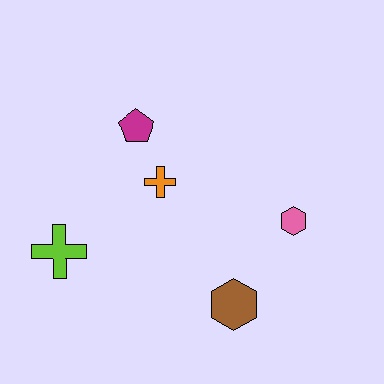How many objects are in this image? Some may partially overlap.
There are 5 objects.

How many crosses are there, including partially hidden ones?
There are 2 crosses.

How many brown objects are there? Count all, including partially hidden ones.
There is 1 brown object.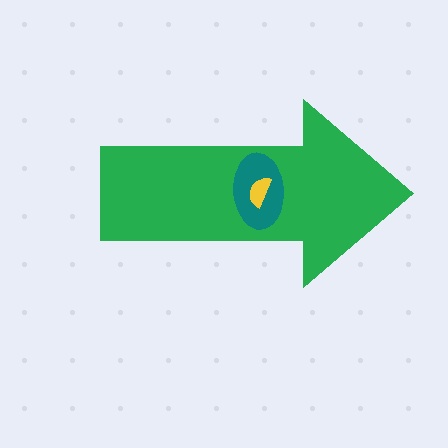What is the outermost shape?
The green arrow.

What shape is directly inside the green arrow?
The teal ellipse.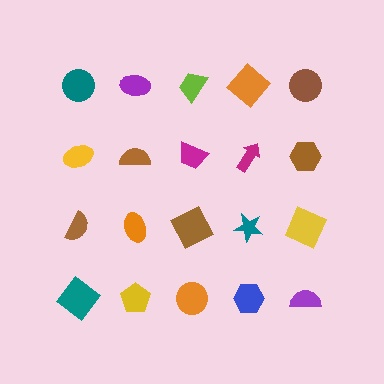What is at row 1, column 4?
An orange diamond.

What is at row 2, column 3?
A magenta trapezoid.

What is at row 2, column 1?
A yellow ellipse.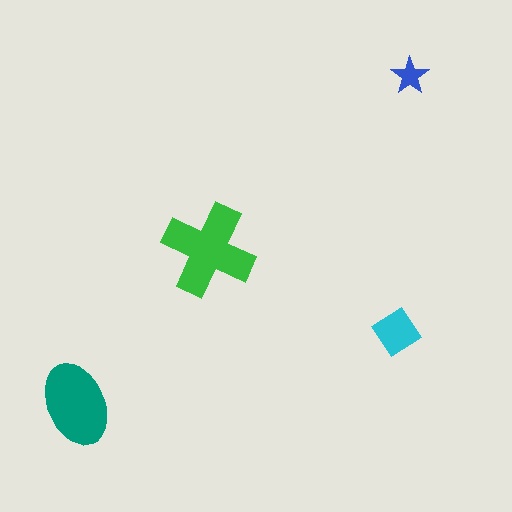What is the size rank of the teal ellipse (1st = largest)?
2nd.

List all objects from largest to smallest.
The green cross, the teal ellipse, the cyan diamond, the blue star.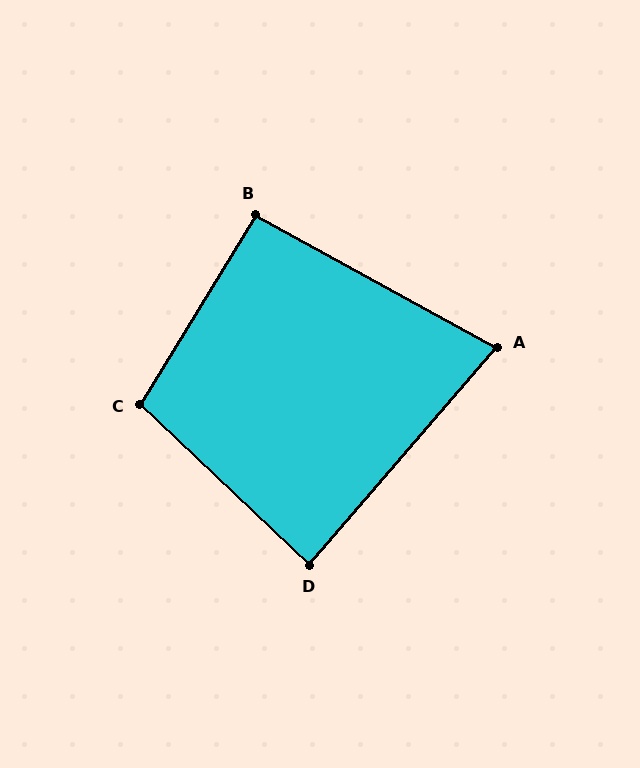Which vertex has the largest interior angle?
C, at approximately 102 degrees.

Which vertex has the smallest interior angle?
A, at approximately 78 degrees.